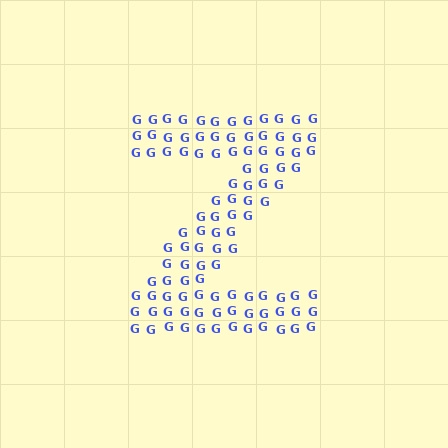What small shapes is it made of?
It is made of small letter G's.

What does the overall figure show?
The overall figure shows the letter Z.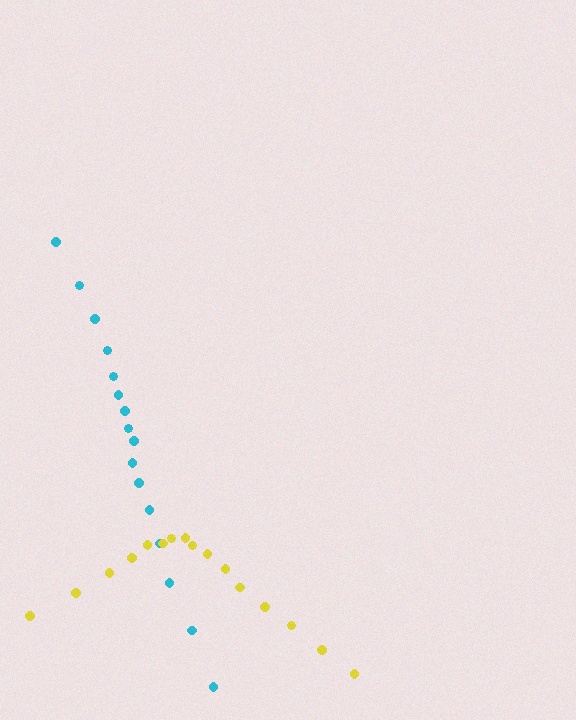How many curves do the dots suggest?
There are 2 distinct paths.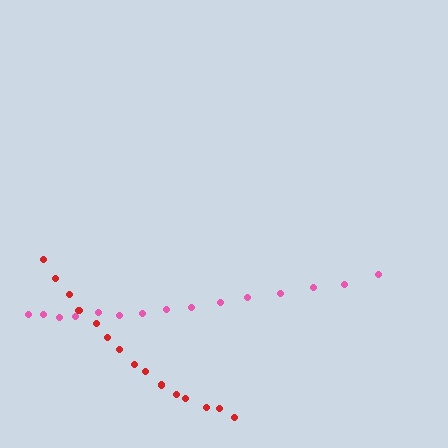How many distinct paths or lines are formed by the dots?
There are 2 distinct paths.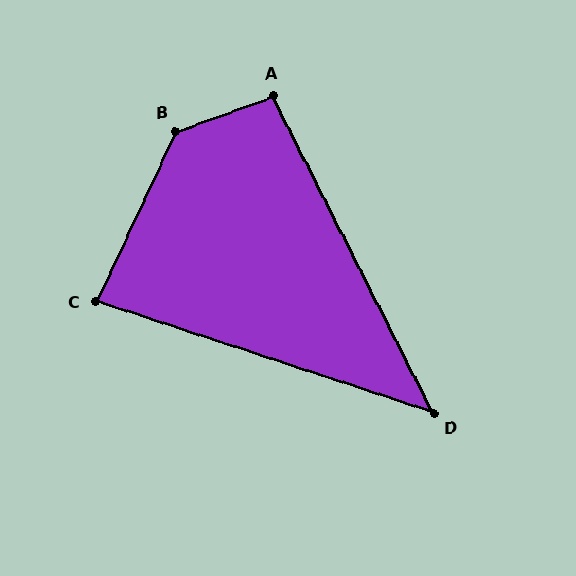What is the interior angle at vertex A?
Approximately 97 degrees (obtuse).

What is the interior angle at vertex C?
Approximately 83 degrees (acute).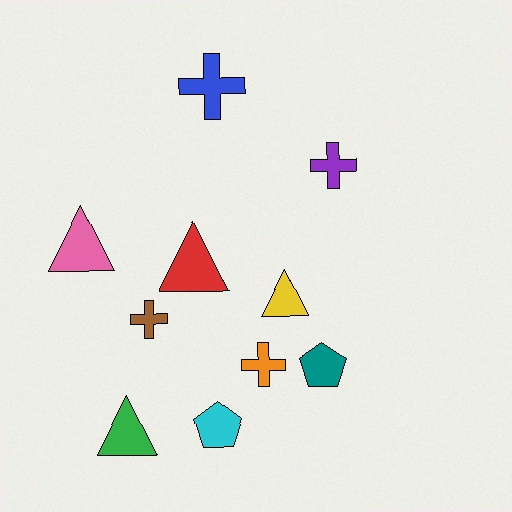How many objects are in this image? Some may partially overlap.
There are 10 objects.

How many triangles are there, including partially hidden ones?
There are 4 triangles.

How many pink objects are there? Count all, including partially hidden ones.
There is 1 pink object.